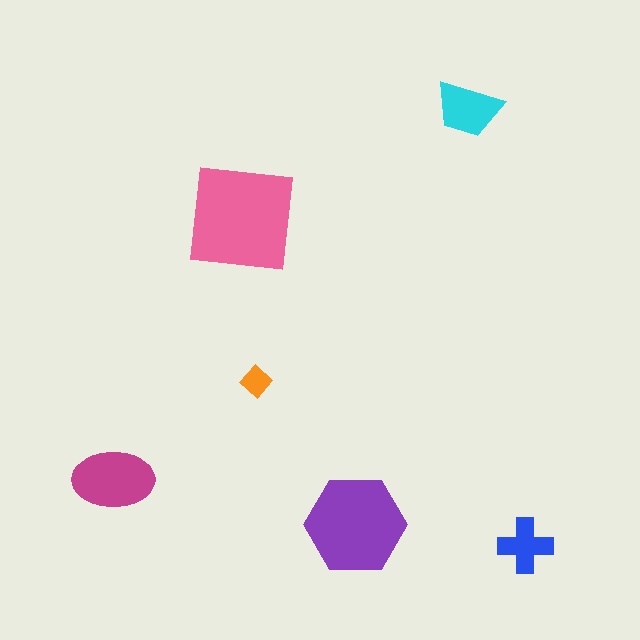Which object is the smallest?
The orange diamond.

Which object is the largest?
The pink square.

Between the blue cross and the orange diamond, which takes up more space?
The blue cross.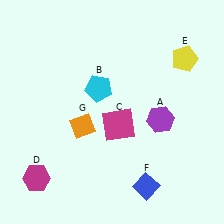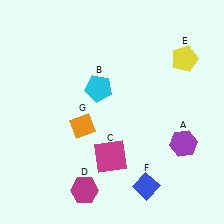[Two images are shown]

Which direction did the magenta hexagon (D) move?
The magenta hexagon (D) moved right.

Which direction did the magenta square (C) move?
The magenta square (C) moved down.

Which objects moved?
The objects that moved are: the purple hexagon (A), the magenta square (C), the magenta hexagon (D).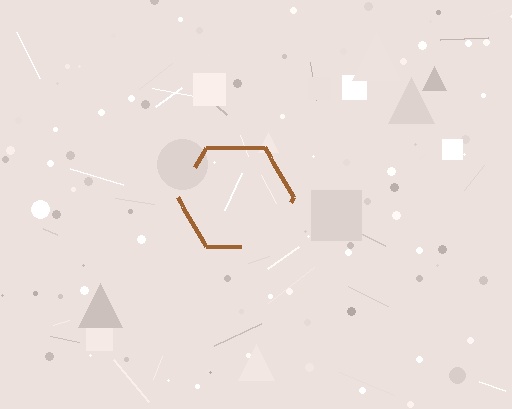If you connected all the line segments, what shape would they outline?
They would outline a hexagon.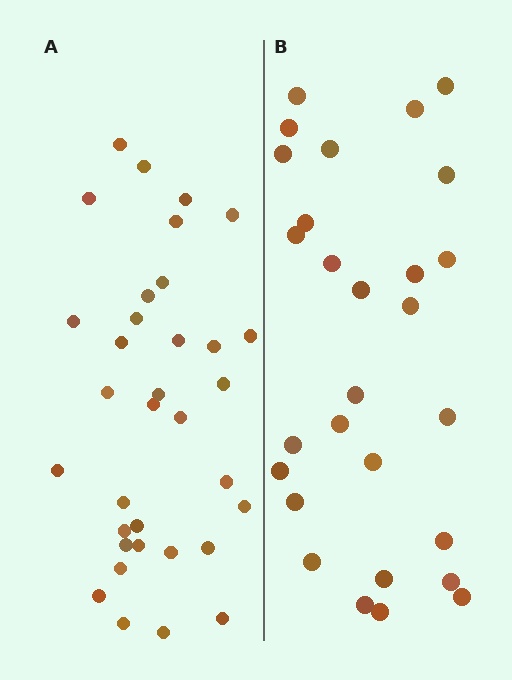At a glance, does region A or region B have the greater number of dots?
Region A (the left region) has more dots.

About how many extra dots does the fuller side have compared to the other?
Region A has about 6 more dots than region B.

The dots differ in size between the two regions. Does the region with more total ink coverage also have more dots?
No. Region B has more total ink coverage because its dots are larger, but region A actually contains more individual dots. Total area can be misleading — the number of items is what matters here.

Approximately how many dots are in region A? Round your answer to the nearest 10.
About 30 dots. (The exact count is 34, which rounds to 30.)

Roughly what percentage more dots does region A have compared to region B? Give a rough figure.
About 20% more.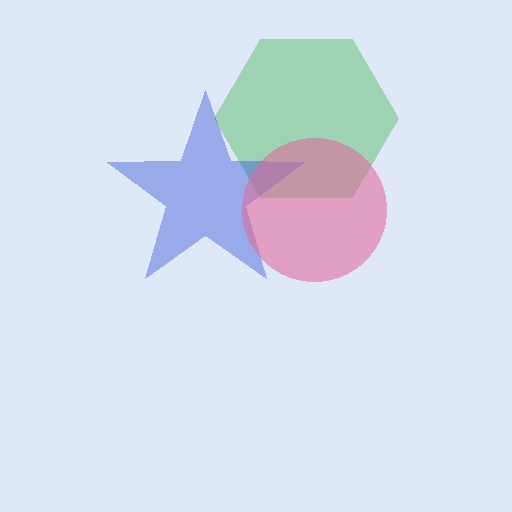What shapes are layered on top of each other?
The layered shapes are: a green hexagon, a blue star, a pink circle.